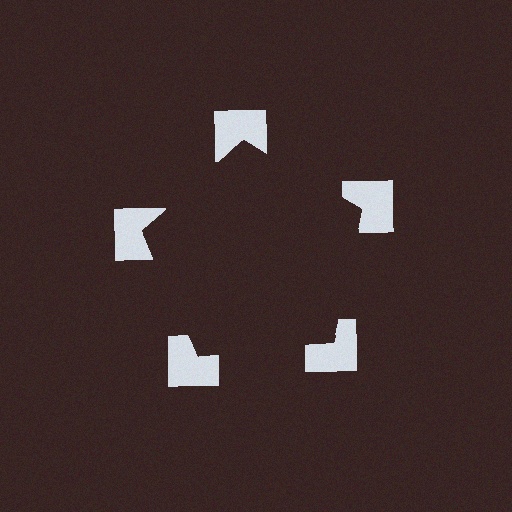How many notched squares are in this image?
There are 5 — one at each vertex of the illusory pentagon.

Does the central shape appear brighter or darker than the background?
It typically appears slightly darker than the background, even though no actual brightness change is drawn.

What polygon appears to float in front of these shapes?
An illusory pentagon — its edges are inferred from the aligned wedge cuts in the notched squares, not physically drawn.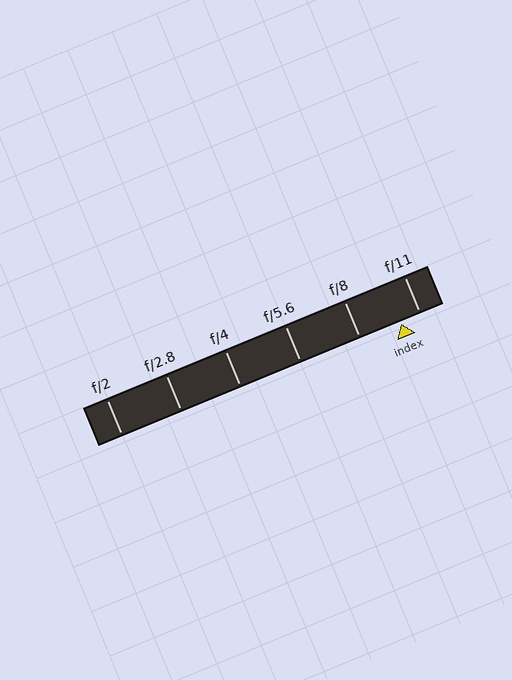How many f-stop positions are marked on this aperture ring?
There are 6 f-stop positions marked.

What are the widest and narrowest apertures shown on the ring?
The widest aperture shown is f/2 and the narrowest is f/11.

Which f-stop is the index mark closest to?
The index mark is closest to f/11.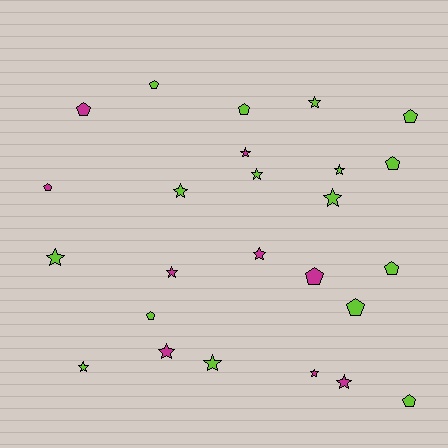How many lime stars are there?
There are 8 lime stars.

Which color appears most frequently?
Lime, with 16 objects.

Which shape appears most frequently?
Star, with 14 objects.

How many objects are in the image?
There are 25 objects.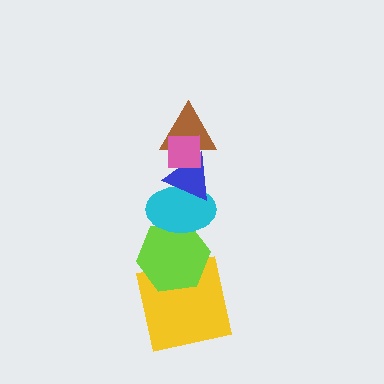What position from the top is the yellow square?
The yellow square is 6th from the top.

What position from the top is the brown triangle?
The brown triangle is 2nd from the top.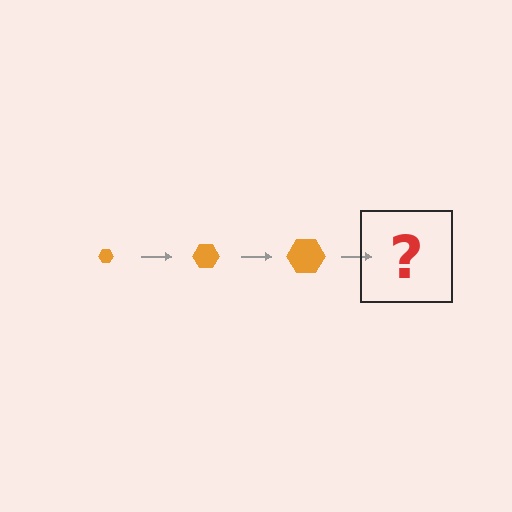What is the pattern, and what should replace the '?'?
The pattern is that the hexagon gets progressively larger each step. The '?' should be an orange hexagon, larger than the previous one.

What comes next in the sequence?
The next element should be an orange hexagon, larger than the previous one.